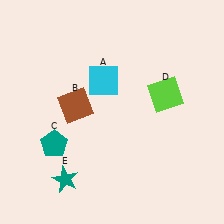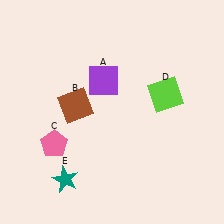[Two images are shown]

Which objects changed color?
A changed from cyan to purple. C changed from teal to pink.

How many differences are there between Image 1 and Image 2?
There are 2 differences between the two images.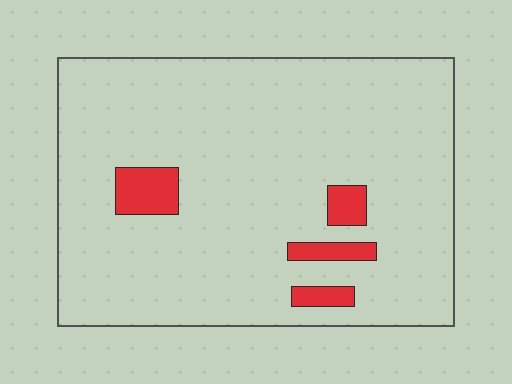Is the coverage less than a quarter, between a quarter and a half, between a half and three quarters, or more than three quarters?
Less than a quarter.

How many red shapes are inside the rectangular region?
4.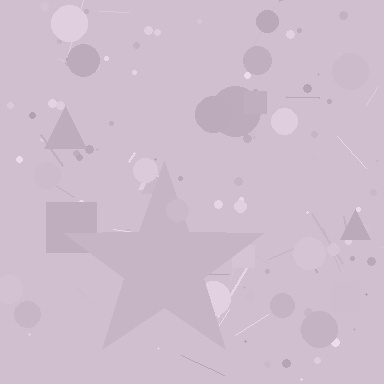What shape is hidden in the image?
A star is hidden in the image.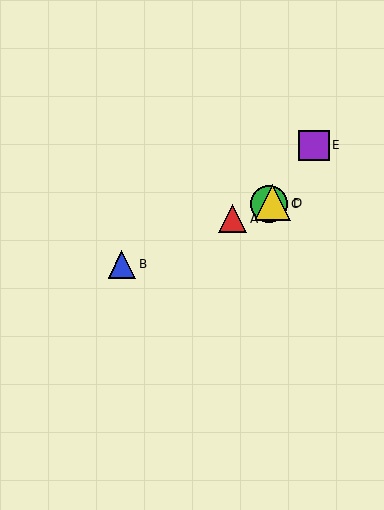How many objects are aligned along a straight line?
4 objects (A, B, C, D) are aligned along a straight line.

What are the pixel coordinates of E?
Object E is at (314, 145).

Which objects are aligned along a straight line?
Objects A, B, C, D are aligned along a straight line.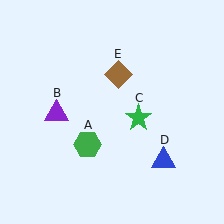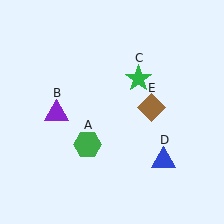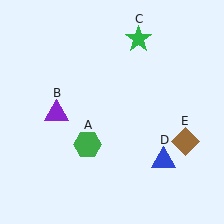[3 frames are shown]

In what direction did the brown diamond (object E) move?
The brown diamond (object E) moved down and to the right.